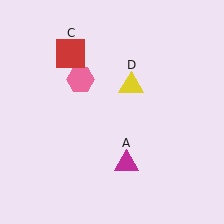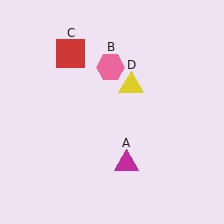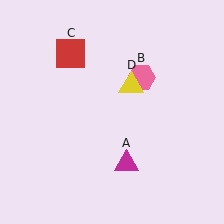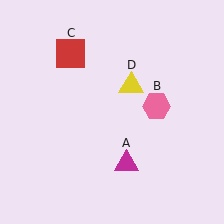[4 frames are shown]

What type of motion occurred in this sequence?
The pink hexagon (object B) rotated clockwise around the center of the scene.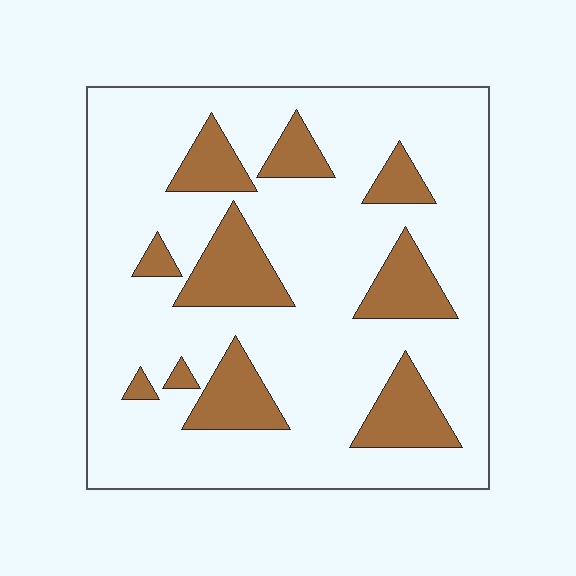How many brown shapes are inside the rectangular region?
10.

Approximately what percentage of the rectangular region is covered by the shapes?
Approximately 20%.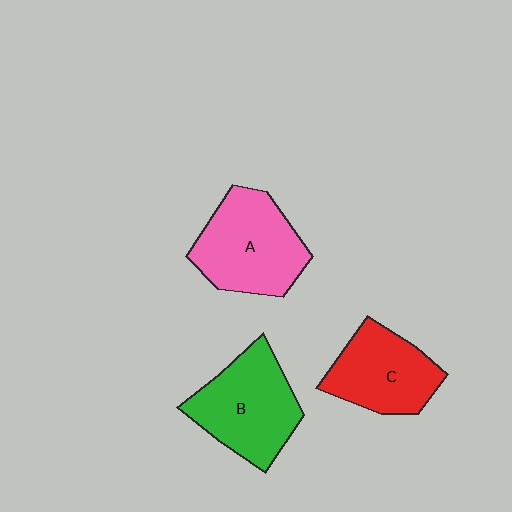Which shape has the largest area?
Shape A (pink).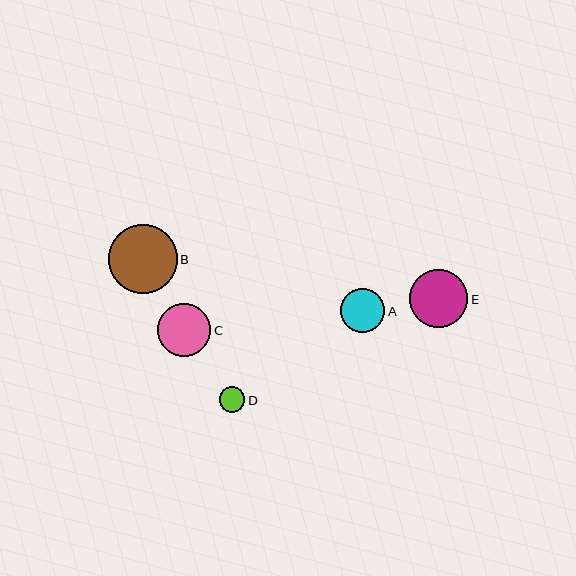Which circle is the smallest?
Circle D is the smallest with a size of approximately 25 pixels.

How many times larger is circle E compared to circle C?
Circle E is approximately 1.1 times the size of circle C.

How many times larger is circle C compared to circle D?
Circle C is approximately 2.1 times the size of circle D.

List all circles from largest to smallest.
From largest to smallest: B, E, C, A, D.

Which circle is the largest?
Circle B is the largest with a size of approximately 69 pixels.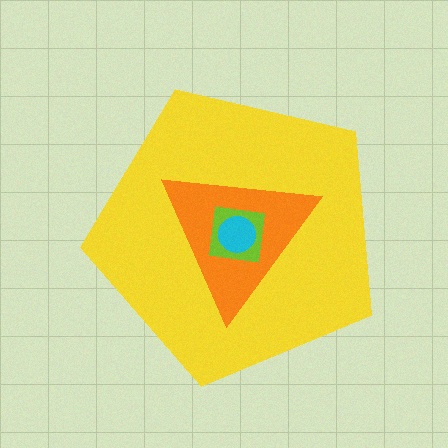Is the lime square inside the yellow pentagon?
Yes.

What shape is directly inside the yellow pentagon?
The orange triangle.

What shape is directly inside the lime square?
The cyan circle.